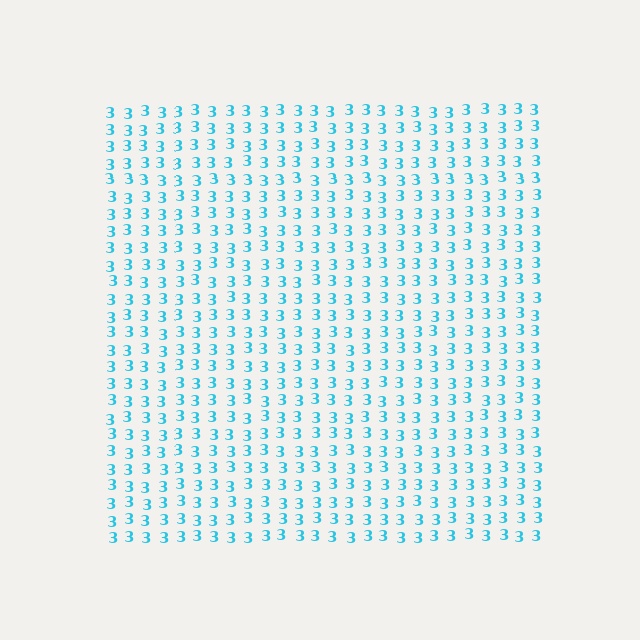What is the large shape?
The large shape is a square.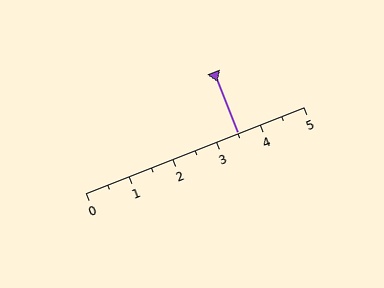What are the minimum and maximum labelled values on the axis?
The axis runs from 0 to 5.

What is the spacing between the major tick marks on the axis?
The major ticks are spaced 1 apart.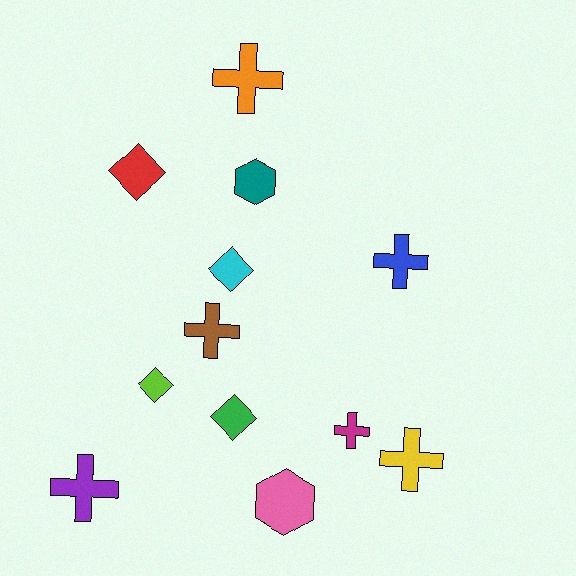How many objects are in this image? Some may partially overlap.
There are 12 objects.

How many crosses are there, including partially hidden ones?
There are 6 crosses.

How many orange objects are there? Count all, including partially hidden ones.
There is 1 orange object.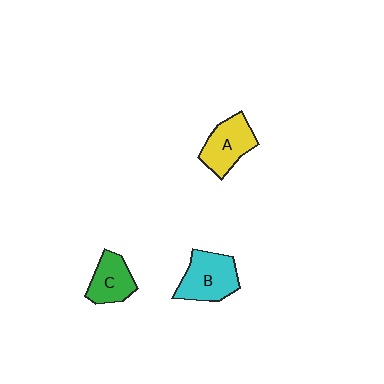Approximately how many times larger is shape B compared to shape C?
Approximately 1.4 times.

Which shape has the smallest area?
Shape C (green).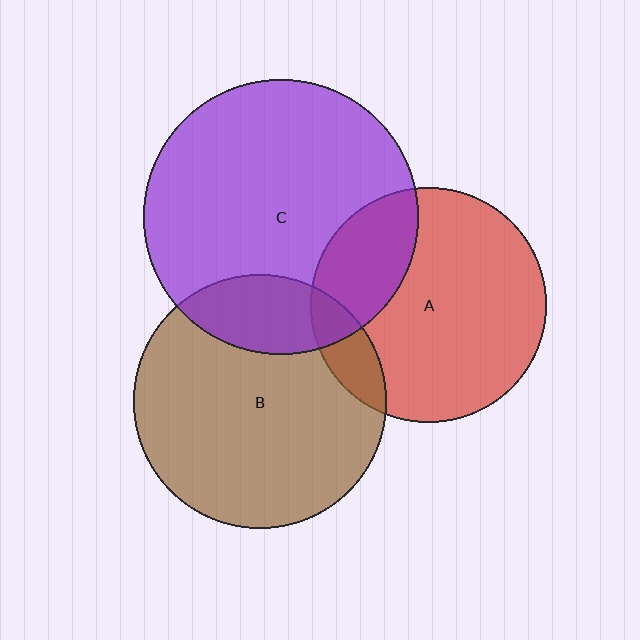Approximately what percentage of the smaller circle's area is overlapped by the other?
Approximately 10%.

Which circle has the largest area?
Circle C (purple).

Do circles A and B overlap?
Yes.